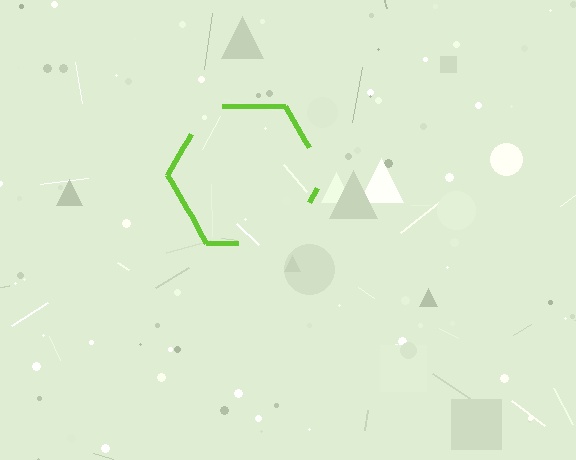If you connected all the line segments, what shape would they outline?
They would outline a hexagon.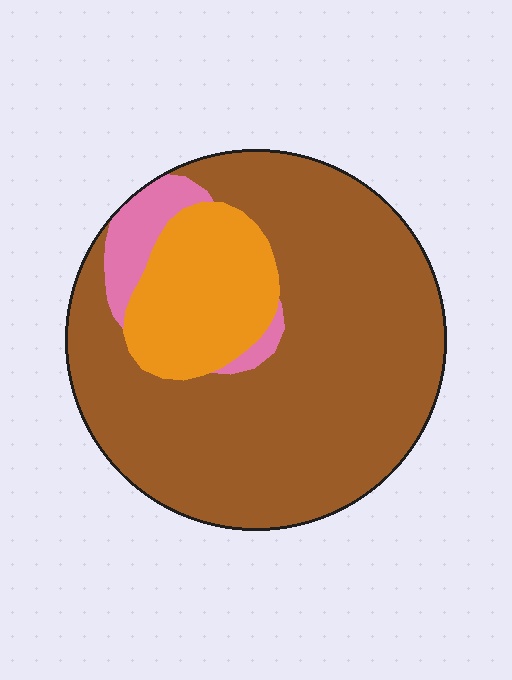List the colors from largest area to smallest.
From largest to smallest: brown, orange, pink.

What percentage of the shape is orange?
Orange covers 18% of the shape.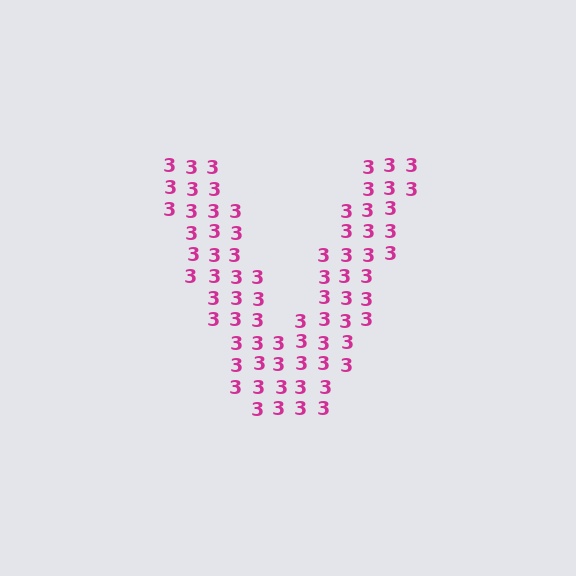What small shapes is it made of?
It is made of small digit 3's.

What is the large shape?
The large shape is the letter V.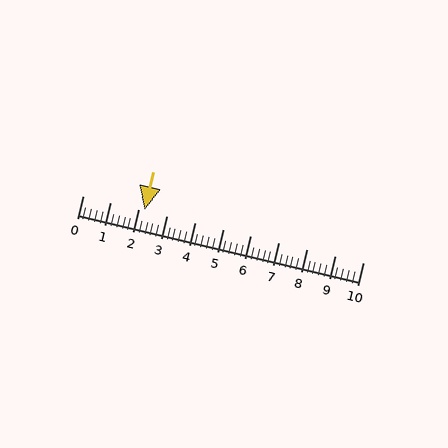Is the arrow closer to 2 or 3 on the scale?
The arrow is closer to 2.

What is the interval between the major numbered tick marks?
The major tick marks are spaced 1 units apart.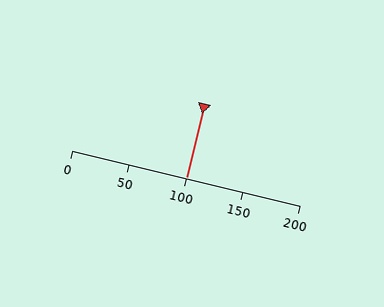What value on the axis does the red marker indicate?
The marker indicates approximately 100.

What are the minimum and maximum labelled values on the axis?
The axis runs from 0 to 200.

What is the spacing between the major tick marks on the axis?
The major ticks are spaced 50 apart.